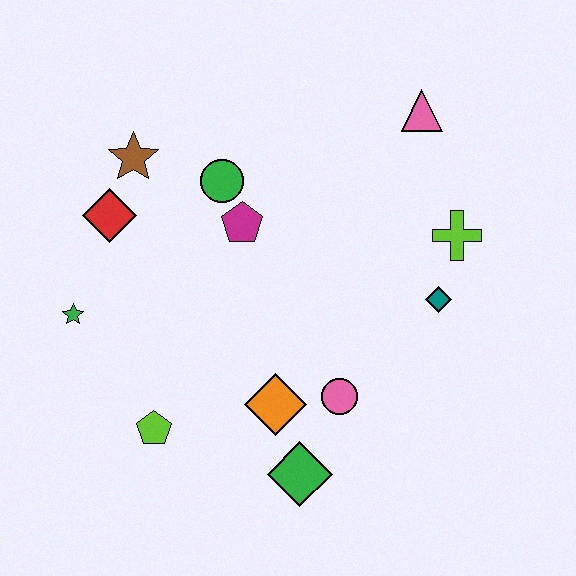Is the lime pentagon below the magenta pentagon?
Yes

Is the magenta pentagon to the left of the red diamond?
No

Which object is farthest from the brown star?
The green diamond is farthest from the brown star.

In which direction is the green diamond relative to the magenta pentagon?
The green diamond is below the magenta pentagon.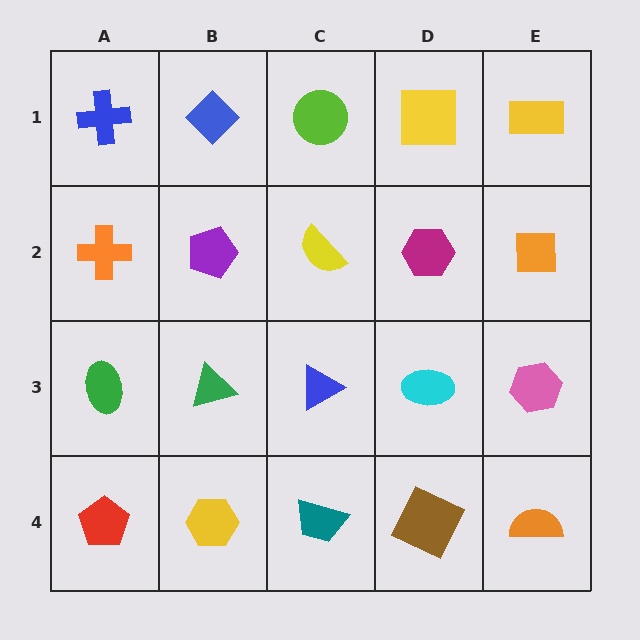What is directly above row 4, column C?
A blue triangle.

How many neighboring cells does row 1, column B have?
3.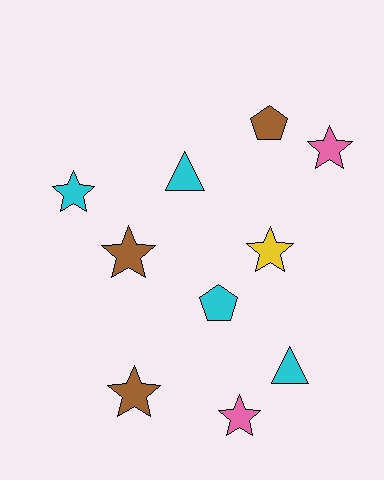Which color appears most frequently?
Cyan, with 4 objects.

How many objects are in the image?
There are 10 objects.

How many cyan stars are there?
There is 1 cyan star.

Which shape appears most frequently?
Star, with 6 objects.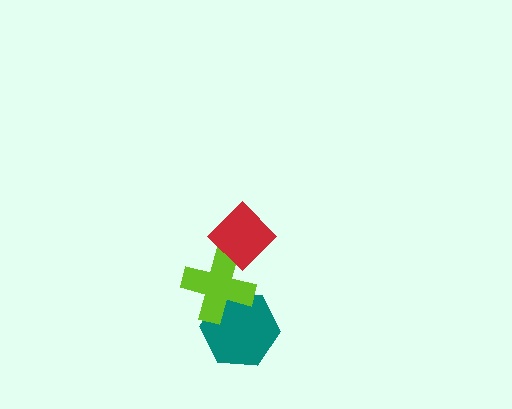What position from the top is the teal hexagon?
The teal hexagon is 3rd from the top.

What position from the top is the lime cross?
The lime cross is 2nd from the top.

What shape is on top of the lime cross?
The red diamond is on top of the lime cross.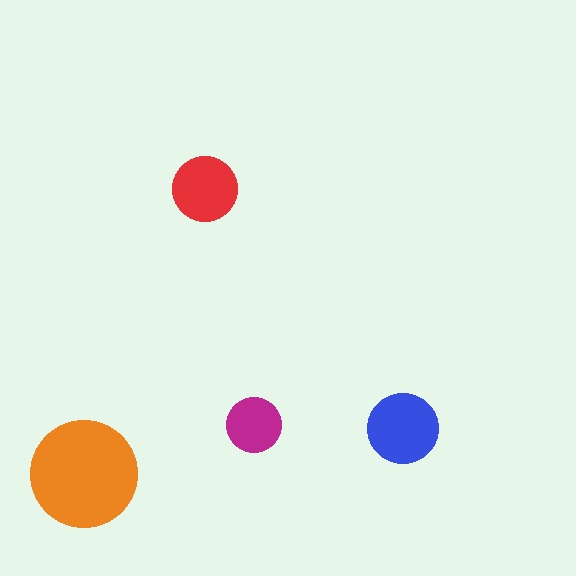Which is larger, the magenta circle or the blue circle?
The blue one.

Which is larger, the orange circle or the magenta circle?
The orange one.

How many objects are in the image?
There are 4 objects in the image.